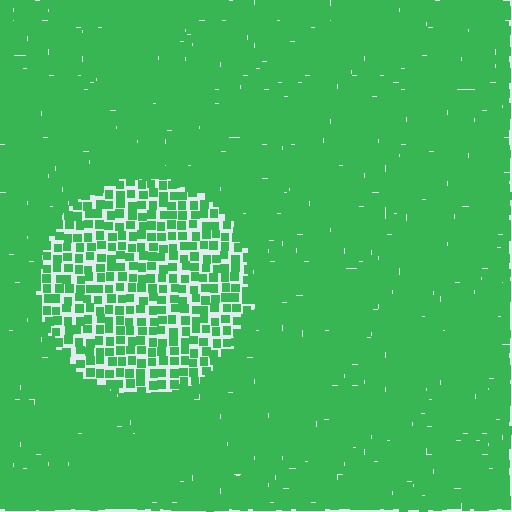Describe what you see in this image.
The image contains small green elements arranged at two different densities. A circle-shaped region is visible where the elements are less densely packed than the surrounding area.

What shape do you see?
I see a circle.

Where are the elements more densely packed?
The elements are more densely packed outside the circle boundary.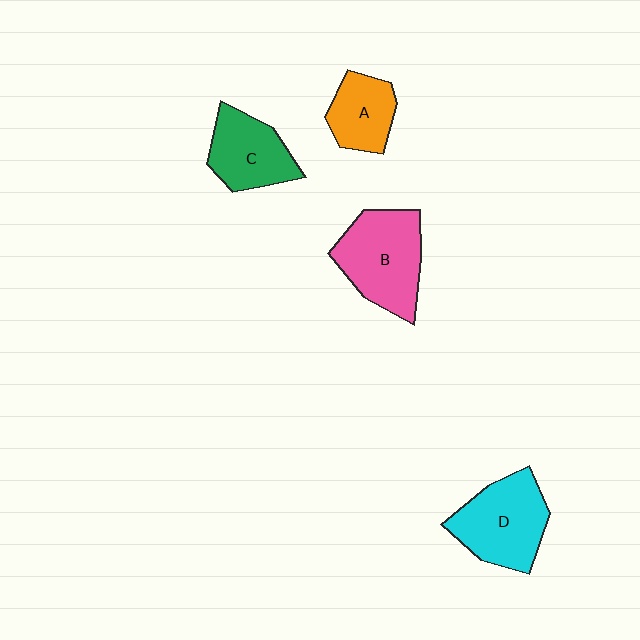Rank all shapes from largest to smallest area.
From largest to smallest: B (pink), D (cyan), C (green), A (orange).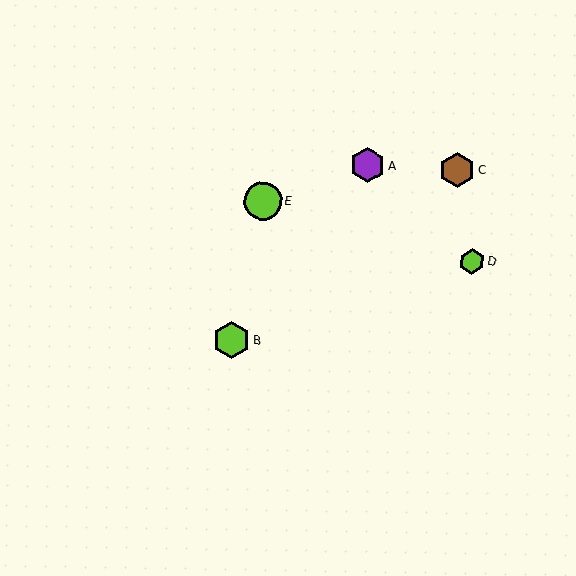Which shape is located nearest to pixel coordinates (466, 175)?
The brown hexagon (labeled C) at (457, 170) is nearest to that location.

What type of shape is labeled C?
Shape C is a brown hexagon.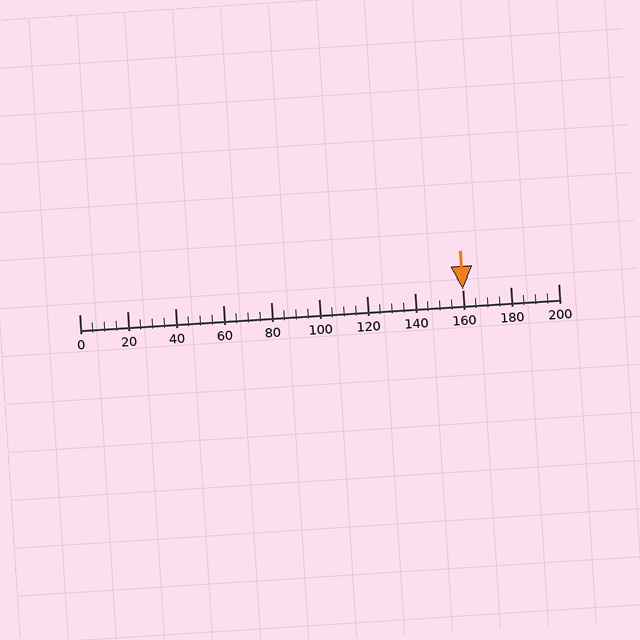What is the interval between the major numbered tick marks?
The major tick marks are spaced 20 units apart.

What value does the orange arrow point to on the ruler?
The orange arrow points to approximately 160.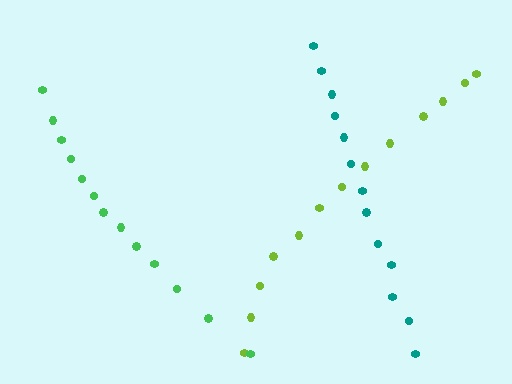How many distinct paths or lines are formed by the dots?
There are 3 distinct paths.